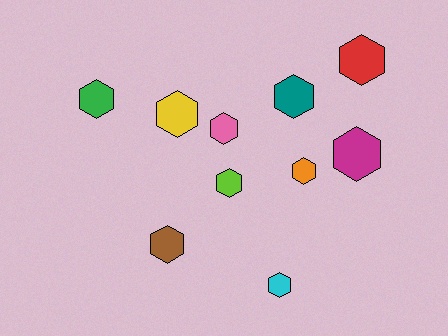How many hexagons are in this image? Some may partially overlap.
There are 10 hexagons.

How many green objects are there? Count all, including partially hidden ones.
There is 1 green object.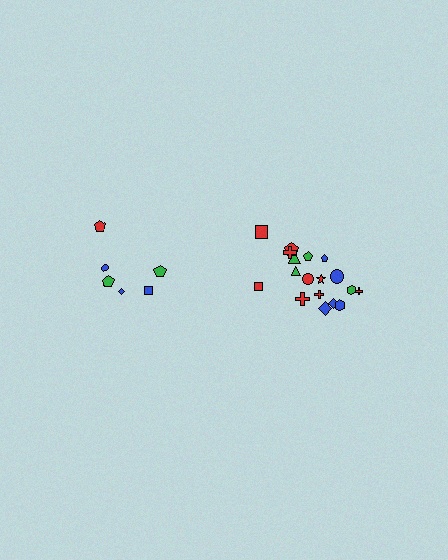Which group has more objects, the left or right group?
The right group.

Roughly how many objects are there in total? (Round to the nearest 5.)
Roughly 25 objects in total.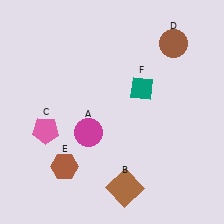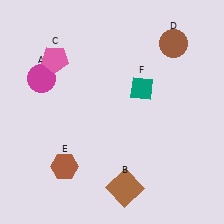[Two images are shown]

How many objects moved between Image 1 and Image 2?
2 objects moved between the two images.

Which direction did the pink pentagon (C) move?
The pink pentagon (C) moved up.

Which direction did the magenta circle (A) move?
The magenta circle (A) moved up.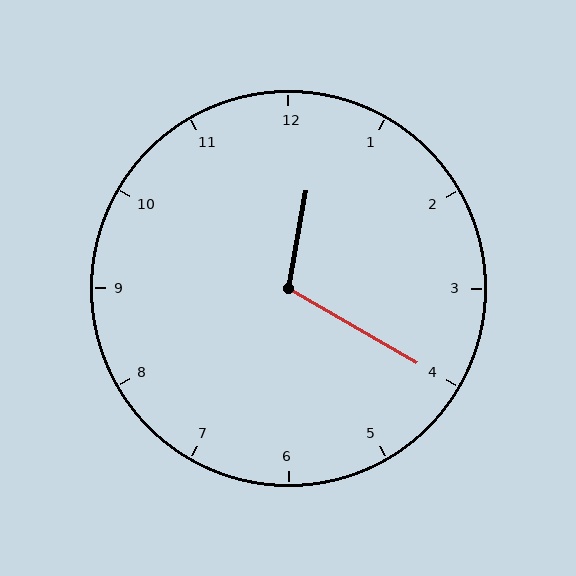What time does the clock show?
12:20.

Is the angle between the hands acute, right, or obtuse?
It is obtuse.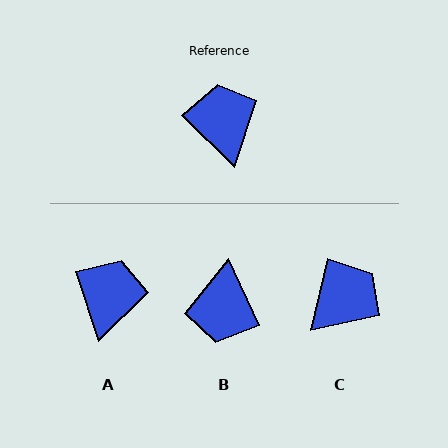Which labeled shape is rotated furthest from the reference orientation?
B, about 159 degrees away.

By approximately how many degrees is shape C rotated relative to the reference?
Approximately 59 degrees clockwise.